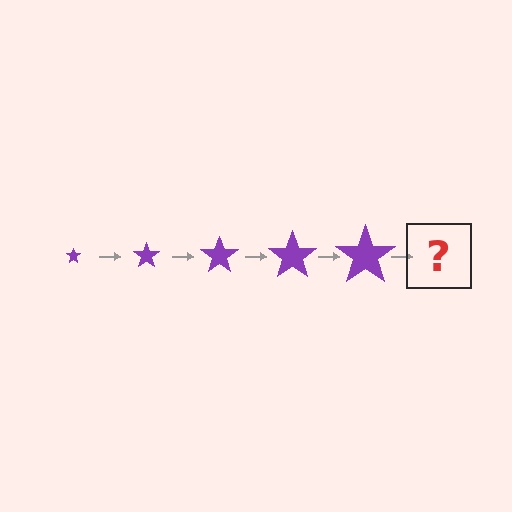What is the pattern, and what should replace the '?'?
The pattern is that the star gets progressively larger each step. The '?' should be a purple star, larger than the previous one.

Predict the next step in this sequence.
The next step is a purple star, larger than the previous one.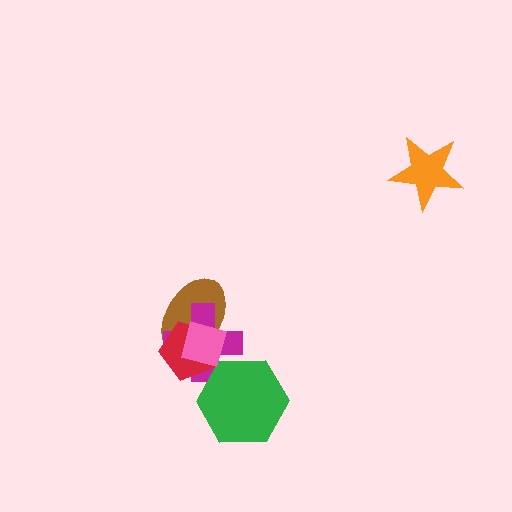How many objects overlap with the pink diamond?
3 objects overlap with the pink diamond.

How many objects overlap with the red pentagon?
3 objects overlap with the red pentagon.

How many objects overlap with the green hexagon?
1 object overlaps with the green hexagon.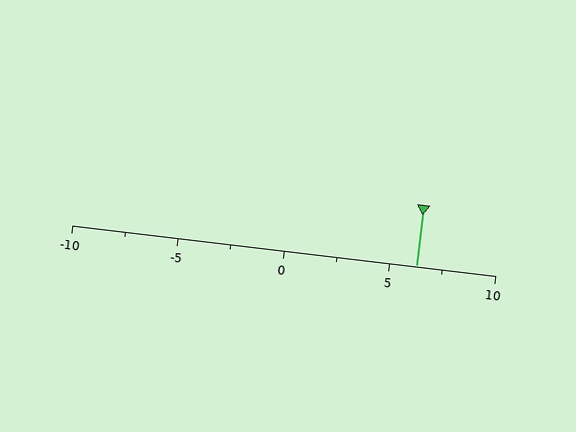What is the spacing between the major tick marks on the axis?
The major ticks are spaced 5 apart.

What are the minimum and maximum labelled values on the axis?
The axis runs from -10 to 10.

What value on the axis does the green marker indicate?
The marker indicates approximately 6.2.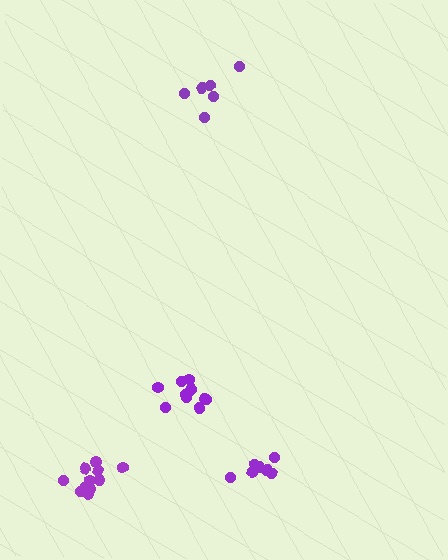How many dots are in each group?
Group 1: 6 dots, Group 2: 8 dots, Group 3: 12 dots, Group 4: 11 dots (37 total).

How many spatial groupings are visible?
There are 4 spatial groupings.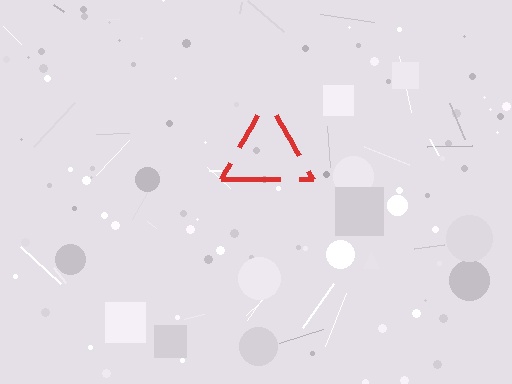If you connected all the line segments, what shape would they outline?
They would outline a triangle.